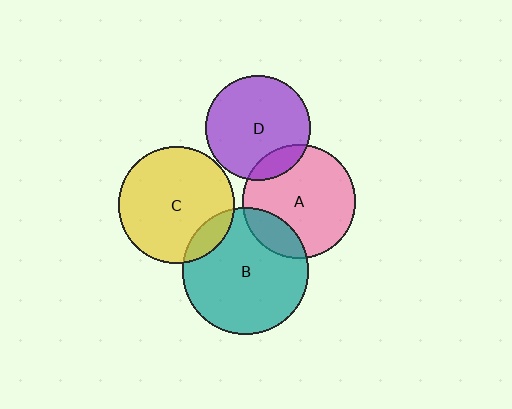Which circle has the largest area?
Circle B (teal).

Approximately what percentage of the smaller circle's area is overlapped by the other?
Approximately 15%.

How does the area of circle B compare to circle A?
Approximately 1.2 times.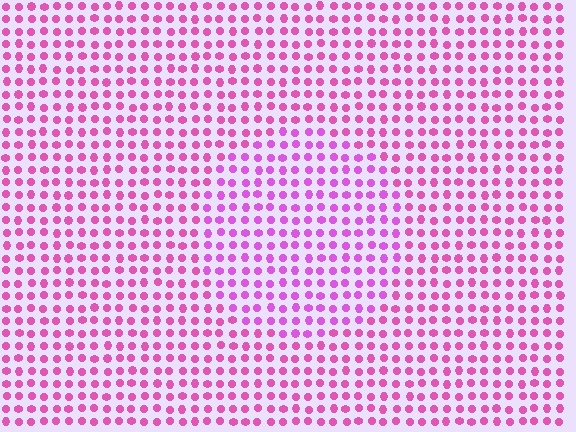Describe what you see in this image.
The image is filled with small pink elements in a uniform arrangement. A circle-shaped region is visible where the elements are tinted to a slightly different hue, forming a subtle color boundary.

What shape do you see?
I see a circle.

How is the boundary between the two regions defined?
The boundary is defined purely by a slight shift in hue (about 22 degrees). Spacing, size, and orientation are identical on both sides.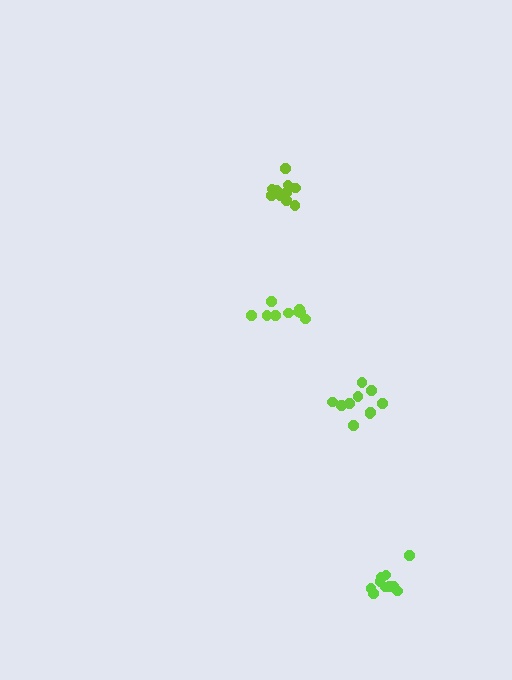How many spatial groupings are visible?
There are 4 spatial groupings.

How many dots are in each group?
Group 1: 9 dots, Group 2: 11 dots, Group 3: 11 dots, Group 4: 10 dots (41 total).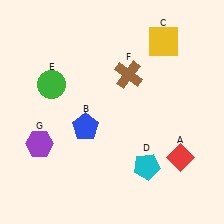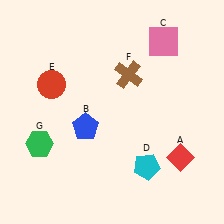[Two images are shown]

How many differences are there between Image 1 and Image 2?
There are 3 differences between the two images.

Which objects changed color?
C changed from yellow to pink. E changed from green to red. G changed from purple to green.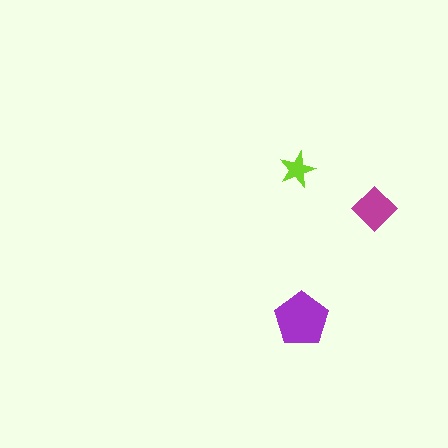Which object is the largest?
The purple pentagon.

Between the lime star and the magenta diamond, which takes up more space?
The magenta diamond.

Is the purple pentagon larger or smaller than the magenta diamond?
Larger.